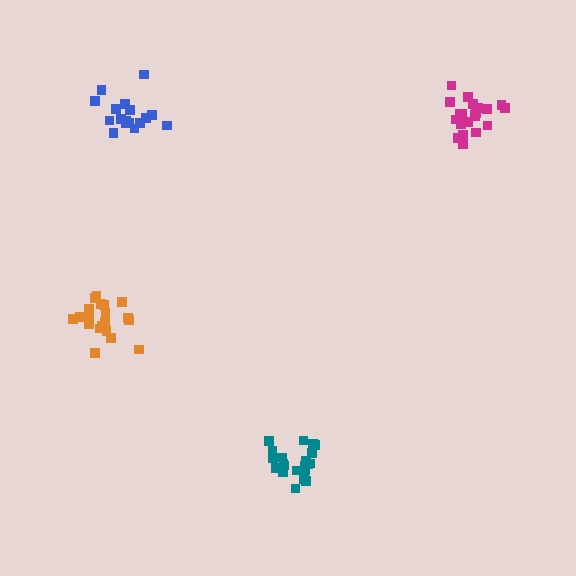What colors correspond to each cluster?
The clusters are colored: teal, orange, magenta, blue.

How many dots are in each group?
Group 1: 21 dots, Group 2: 20 dots, Group 3: 21 dots, Group 4: 17 dots (79 total).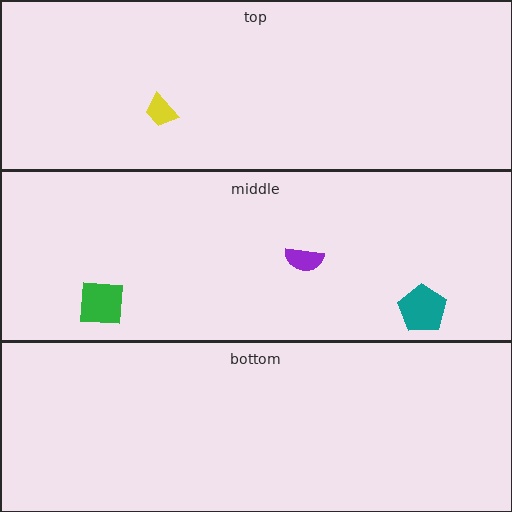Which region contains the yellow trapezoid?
The top region.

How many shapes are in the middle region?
3.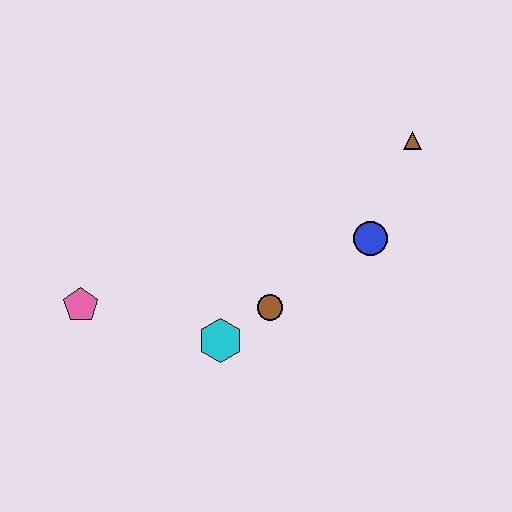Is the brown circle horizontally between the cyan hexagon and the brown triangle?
Yes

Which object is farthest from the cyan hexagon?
The brown triangle is farthest from the cyan hexagon.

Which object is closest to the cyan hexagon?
The brown circle is closest to the cyan hexagon.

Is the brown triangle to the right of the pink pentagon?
Yes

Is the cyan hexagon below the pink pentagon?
Yes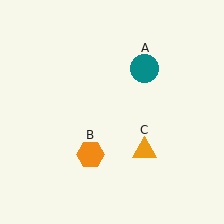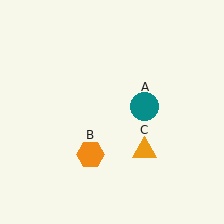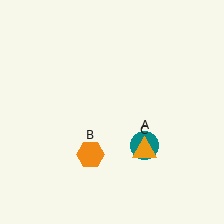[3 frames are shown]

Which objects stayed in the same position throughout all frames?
Orange hexagon (object B) and orange triangle (object C) remained stationary.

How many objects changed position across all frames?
1 object changed position: teal circle (object A).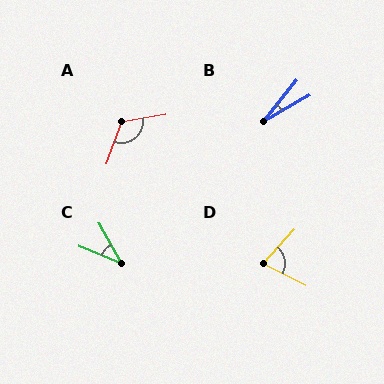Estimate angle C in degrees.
Approximately 39 degrees.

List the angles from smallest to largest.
B (21°), C (39°), D (75°), A (120°).